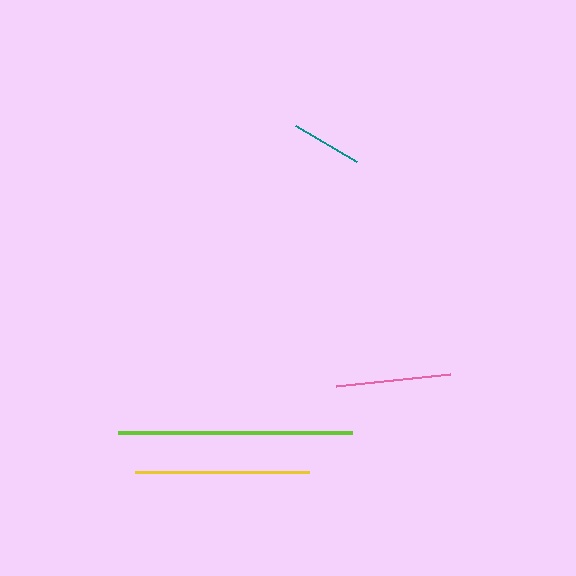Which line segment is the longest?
The lime line is the longest at approximately 234 pixels.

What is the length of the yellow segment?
The yellow segment is approximately 175 pixels long.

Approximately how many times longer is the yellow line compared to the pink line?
The yellow line is approximately 1.5 times the length of the pink line.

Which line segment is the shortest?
The teal line is the shortest at approximately 71 pixels.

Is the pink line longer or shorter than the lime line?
The lime line is longer than the pink line.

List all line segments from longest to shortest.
From longest to shortest: lime, yellow, pink, teal.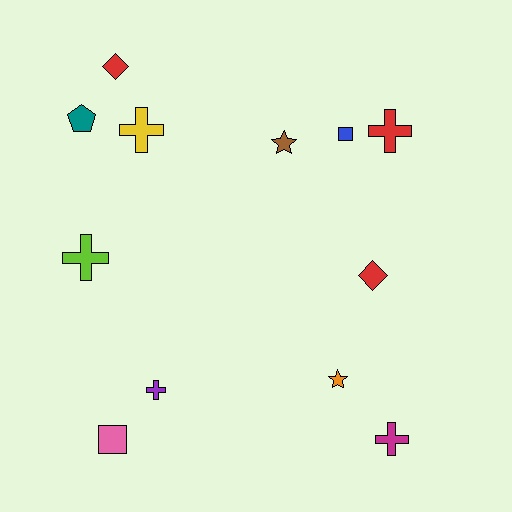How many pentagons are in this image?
There is 1 pentagon.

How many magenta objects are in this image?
There is 1 magenta object.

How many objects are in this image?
There are 12 objects.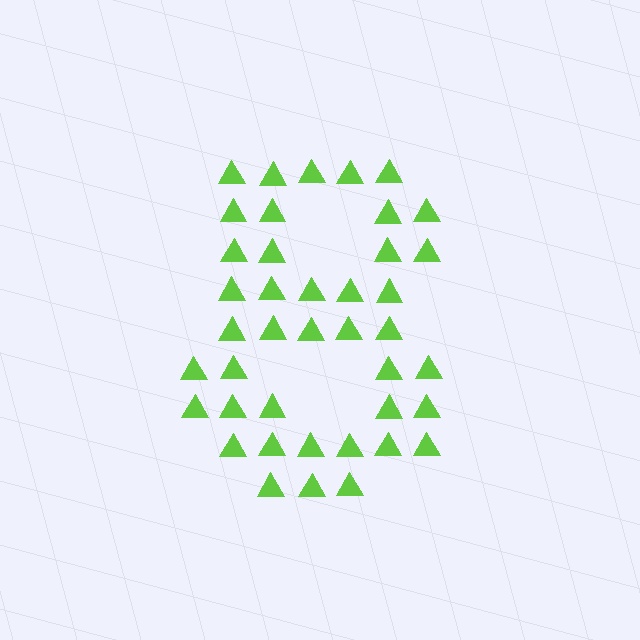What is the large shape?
The large shape is the digit 8.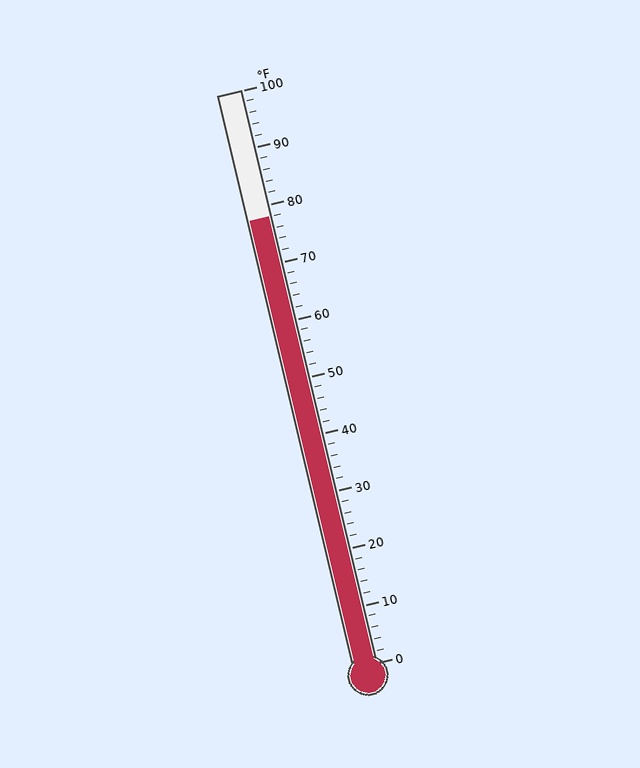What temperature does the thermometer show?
The thermometer shows approximately 78°F.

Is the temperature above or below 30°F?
The temperature is above 30°F.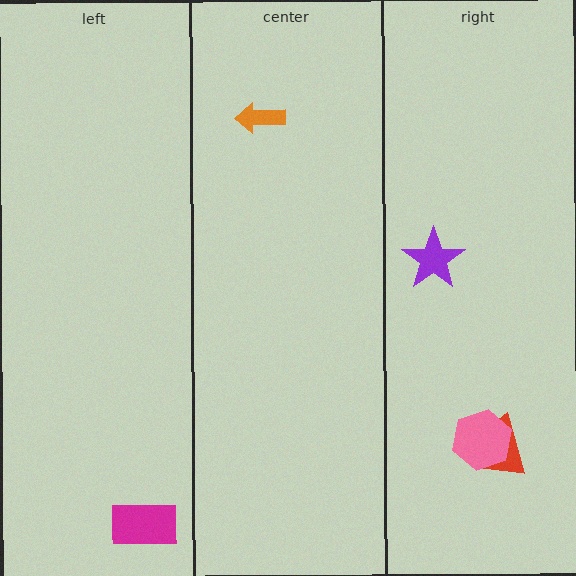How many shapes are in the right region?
3.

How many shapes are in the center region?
1.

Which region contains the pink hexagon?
The right region.